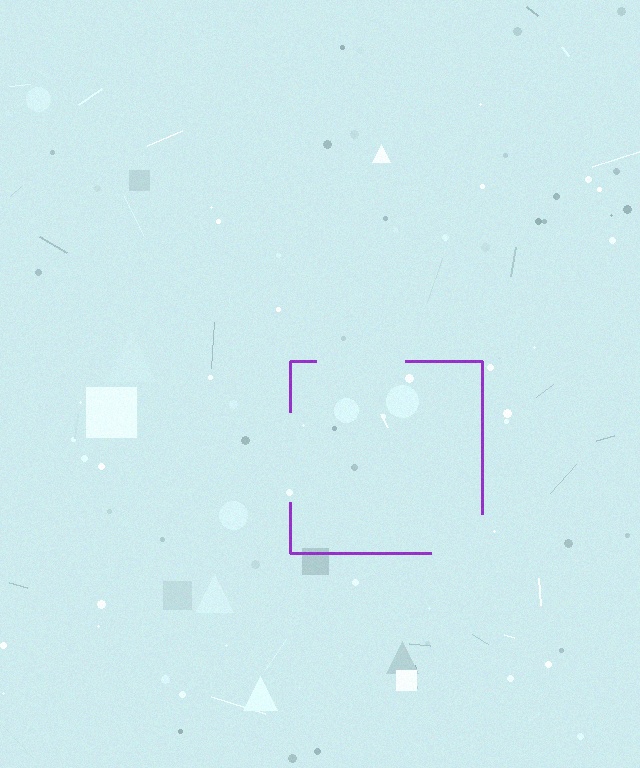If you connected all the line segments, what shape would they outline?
They would outline a square.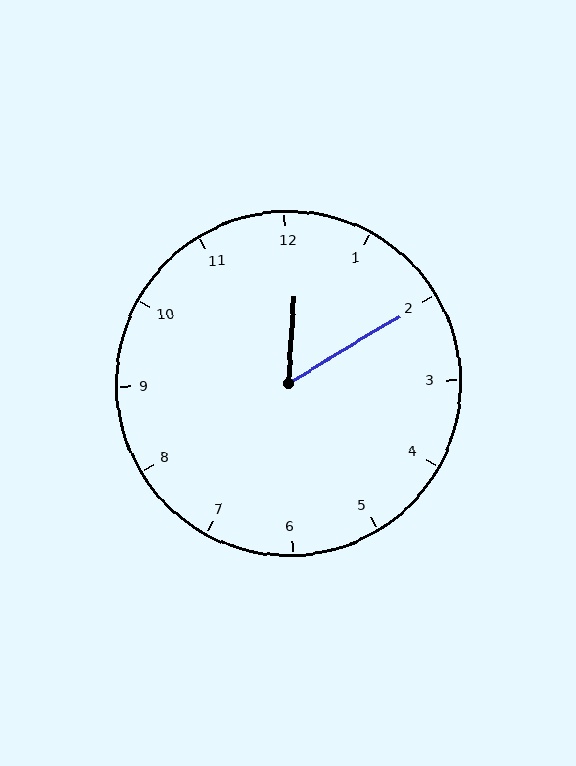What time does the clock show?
12:10.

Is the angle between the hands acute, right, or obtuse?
It is acute.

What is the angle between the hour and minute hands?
Approximately 55 degrees.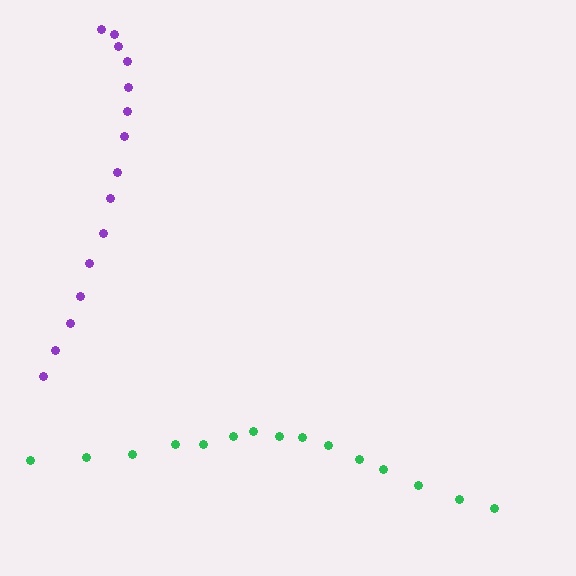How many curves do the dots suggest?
There are 2 distinct paths.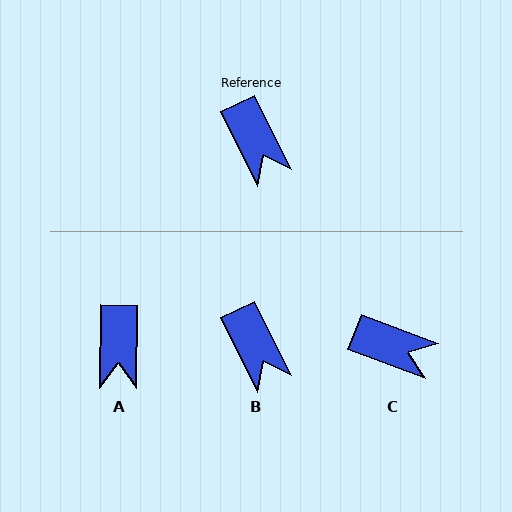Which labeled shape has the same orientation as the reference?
B.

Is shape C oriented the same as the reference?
No, it is off by about 43 degrees.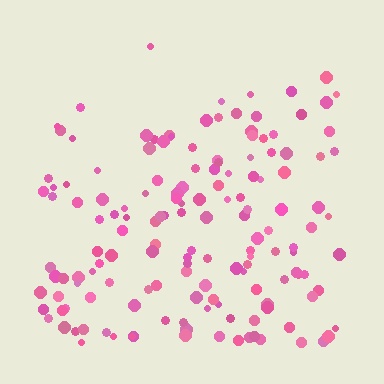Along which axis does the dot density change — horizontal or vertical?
Vertical.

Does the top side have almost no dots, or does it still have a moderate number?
Still a moderate number, just noticeably fewer than the bottom.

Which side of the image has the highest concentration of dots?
The bottom.